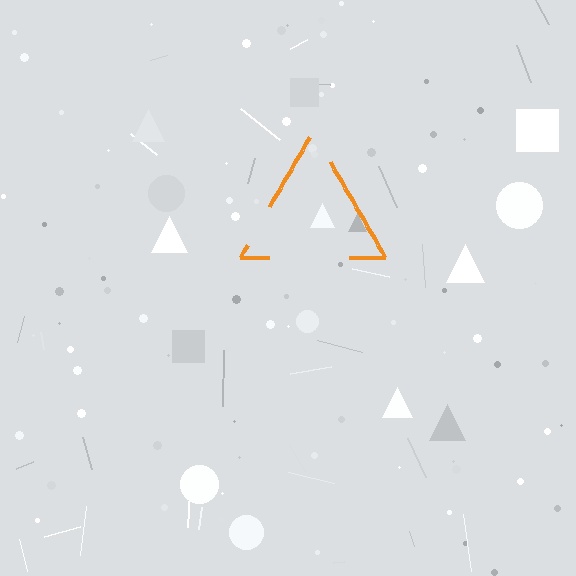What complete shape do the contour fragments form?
The contour fragments form a triangle.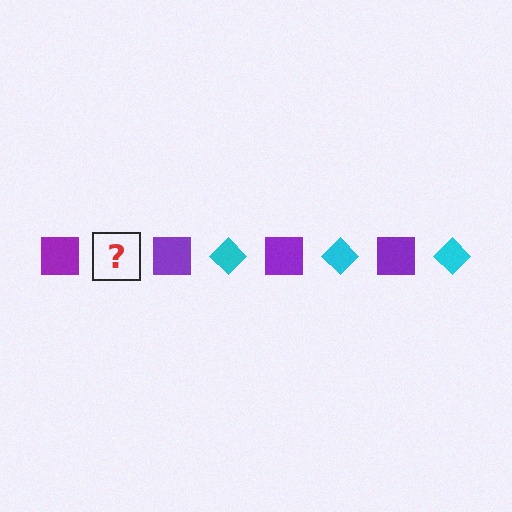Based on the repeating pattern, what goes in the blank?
The blank should be a cyan diamond.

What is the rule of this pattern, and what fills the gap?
The rule is that the pattern alternates between purple square and cyan diamond. The gap should be filled with a cyan diamond.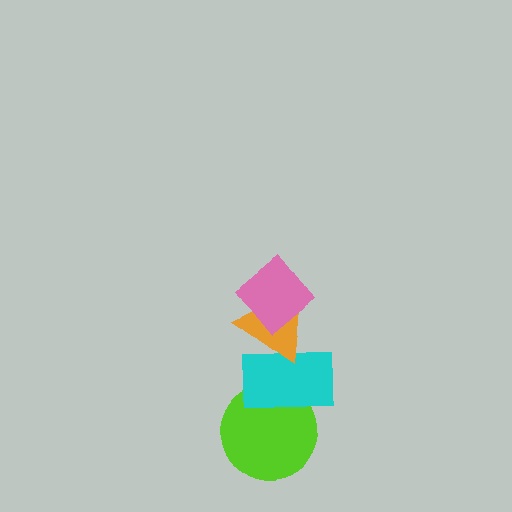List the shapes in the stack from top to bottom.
From top to bottom: the pink diamond, the orange triangle, the cyan rectangle, the lime circle.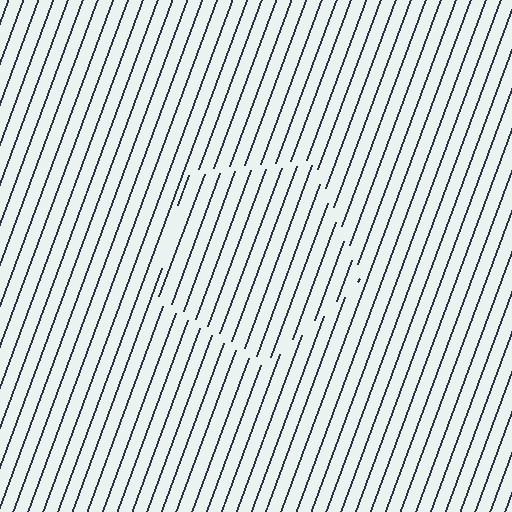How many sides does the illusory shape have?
5 sides — the line-ends trace a pentagon.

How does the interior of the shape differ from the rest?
The interior of the shape contains the same grating, shifted by half a period — the contour is defined by the phase discontinuity where line-ends from the inner and outer gratings abut.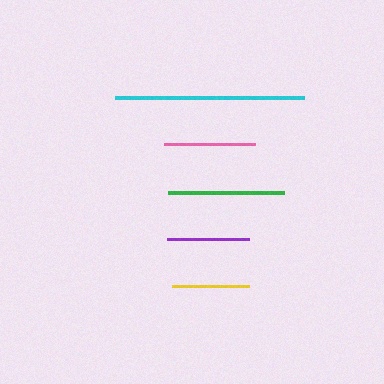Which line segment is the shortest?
The yellow line is the shortest at approximately 77 pixels.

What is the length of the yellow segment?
The yellow segment is approximately 77 pixels long.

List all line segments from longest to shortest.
From longest to shortest: cyan, green, pink, purple, yellow.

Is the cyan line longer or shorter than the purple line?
The cyan line is longer than the purple line.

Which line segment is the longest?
The cyan line is the longest at approximately 189 pixels.